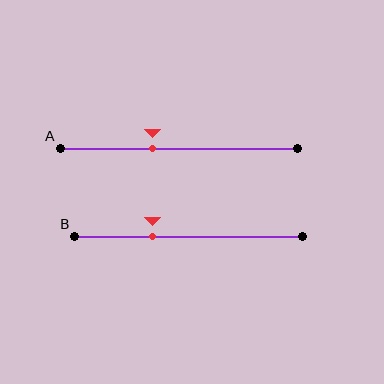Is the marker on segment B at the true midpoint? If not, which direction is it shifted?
No, the marker on segment B is shifted to the left by about 16% of the segment length.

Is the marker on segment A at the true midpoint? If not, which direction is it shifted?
No, the marker on segment A is shifted to the left by about 11% of the segment length.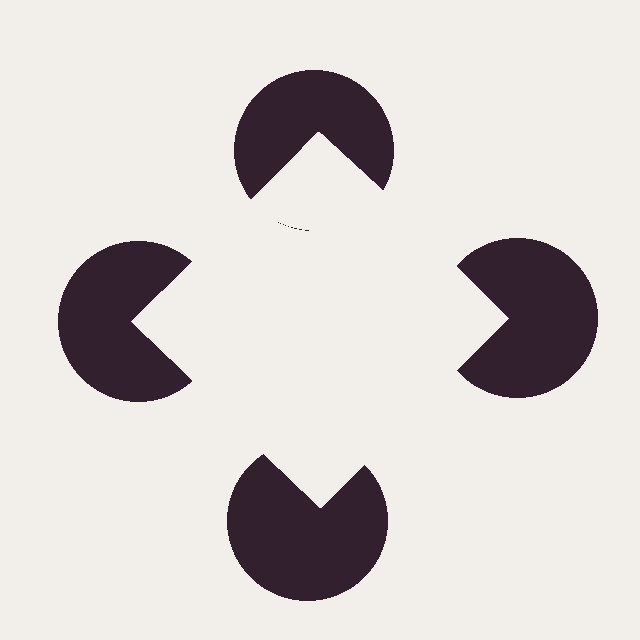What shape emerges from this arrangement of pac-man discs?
An illusory square — its edges are inferred from the aligned wedge cuts in the pac-man discs, not physically drawn.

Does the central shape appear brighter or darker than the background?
It typically appears slightly brighter than the background, even though no actual brightness change is drawn.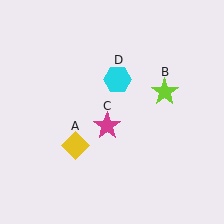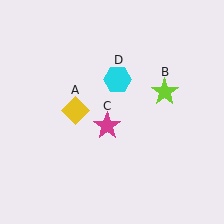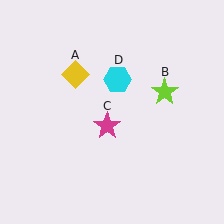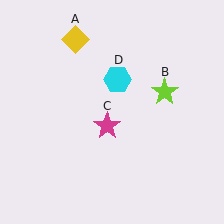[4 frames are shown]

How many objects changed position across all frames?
1 object changed position: yellow diamond (object A).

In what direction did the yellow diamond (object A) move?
The yellow diamond (object A) moved up.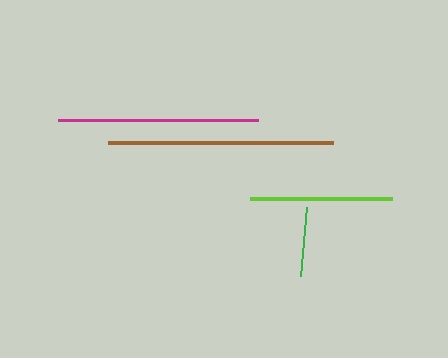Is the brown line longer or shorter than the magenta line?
The brown line is longer than the magenta line.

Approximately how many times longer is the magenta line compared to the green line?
The magenta line is approximately 2.9 times the length of the green line.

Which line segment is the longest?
The brown line is the longest at approximately 225 pixels.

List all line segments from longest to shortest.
From longest to shortest: brown, magenta, lime, green.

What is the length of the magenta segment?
The magenta segment is approximately 200 pixels long.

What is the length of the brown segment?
The brown segment is approximately 225 pixels long.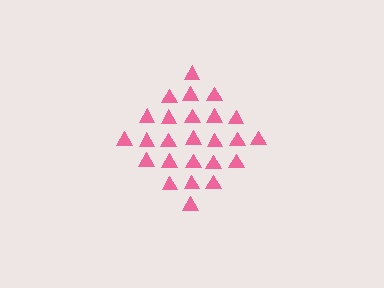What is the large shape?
The large shape is a diamond.